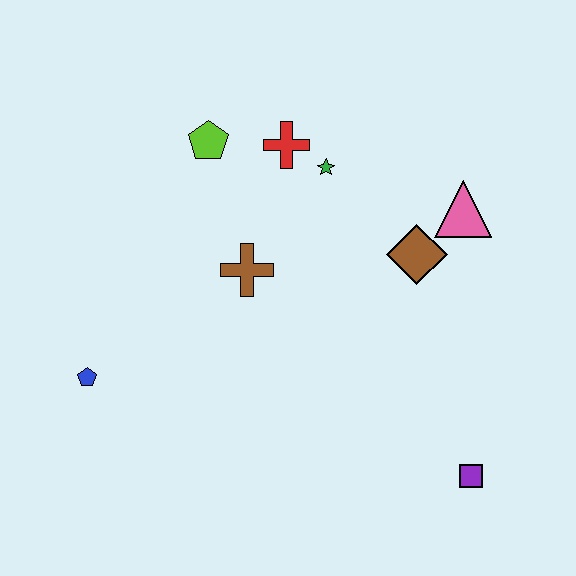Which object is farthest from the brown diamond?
The blue pentagon is farthest from the brown diamond.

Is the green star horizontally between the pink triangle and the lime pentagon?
Yes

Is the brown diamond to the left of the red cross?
No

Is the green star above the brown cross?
Yes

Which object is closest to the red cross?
The green star is closest to the red cross.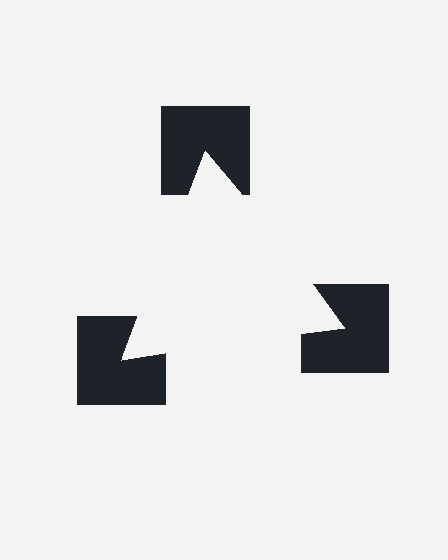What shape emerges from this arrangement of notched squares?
An illusory triangle — its edges are inferred from the aligned wedge cuts in the notched squares, not physically drawn.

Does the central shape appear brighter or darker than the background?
It typically appears slightly brighter than the background, even though no actual brightness change is drawn.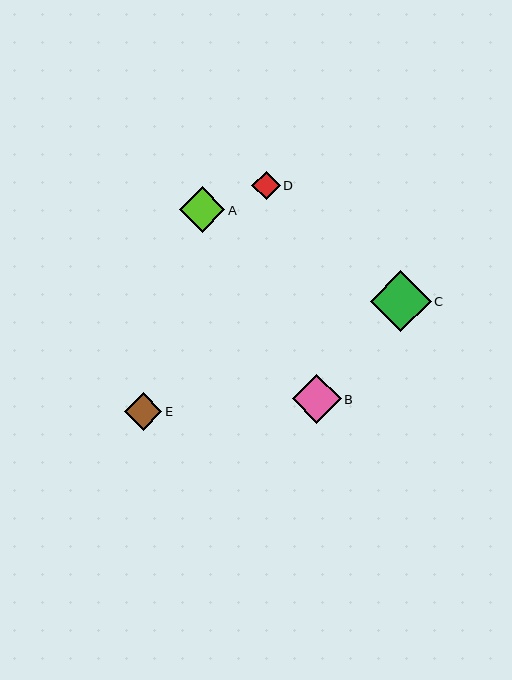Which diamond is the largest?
Diamond C is the largest with a size of approximately 61 pixels.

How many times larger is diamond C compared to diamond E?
Diamond C is approximately 1.6 times the size of diamond E.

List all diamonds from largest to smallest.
From largest to smallest: C, B, A, E, D.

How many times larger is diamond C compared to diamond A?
Diamond C is approximately 1.3 times the size of diamond A.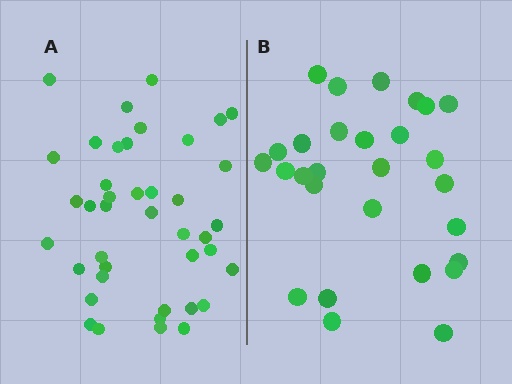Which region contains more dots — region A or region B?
Region A (the left region) has more dots.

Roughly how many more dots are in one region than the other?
Region A has approximately 15 more dots than region B.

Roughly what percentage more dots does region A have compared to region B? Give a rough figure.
About 45% more.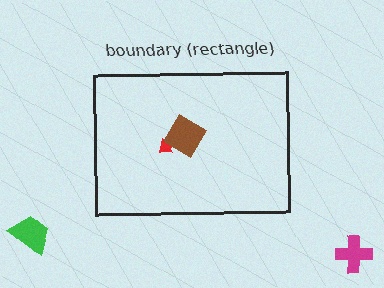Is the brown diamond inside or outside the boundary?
Inside.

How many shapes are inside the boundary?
2 inside, 2 outside.